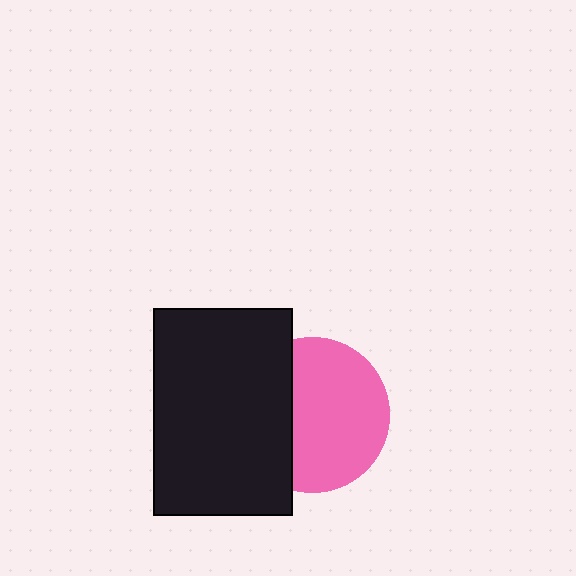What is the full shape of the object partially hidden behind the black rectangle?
The partially hidden object is a pink circle.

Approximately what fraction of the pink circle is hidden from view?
Roughly 35% of the pink circle is hidden behind the black rectangle.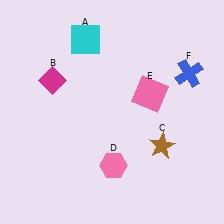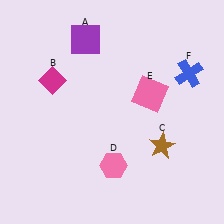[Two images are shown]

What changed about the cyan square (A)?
In Image 1, A is cyan. In Image 2, it changed to purple.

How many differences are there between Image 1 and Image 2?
There is 1 difference between the two images.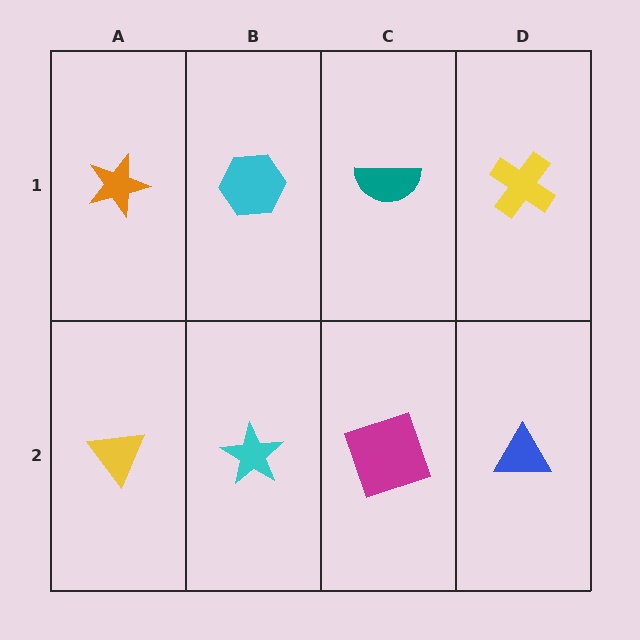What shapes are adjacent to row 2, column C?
A teal semicircle (row 1, column C), a cyan star (row 2, column B), a blue triangle (row 2, column D).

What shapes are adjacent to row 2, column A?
An orange star (row 1, column A), a cyan star (row 2, column B).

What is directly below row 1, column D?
A blue triangle.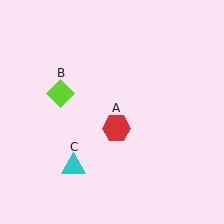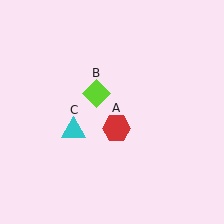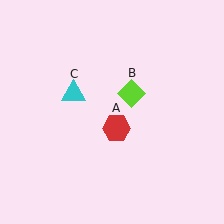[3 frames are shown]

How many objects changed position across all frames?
2 objects changed position: lime diamond (object B), cyan triangle (object C).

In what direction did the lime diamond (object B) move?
The lime diamond (object B) moved right.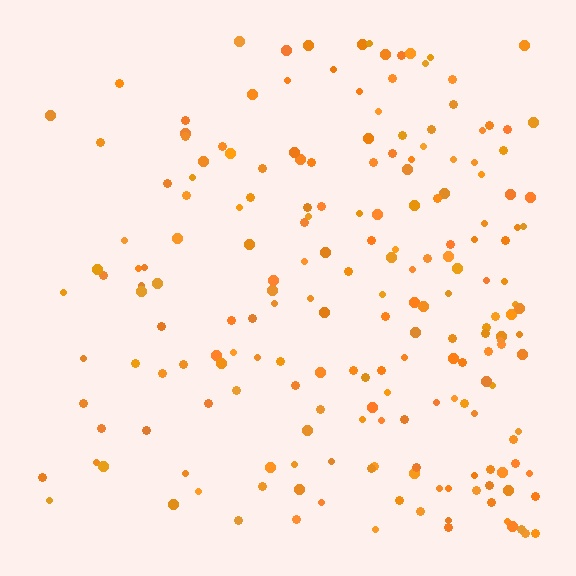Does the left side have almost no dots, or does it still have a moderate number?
Still a moderate number, just noticeably fewer than the right.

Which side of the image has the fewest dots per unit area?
The left.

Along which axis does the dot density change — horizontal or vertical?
Horizontal.